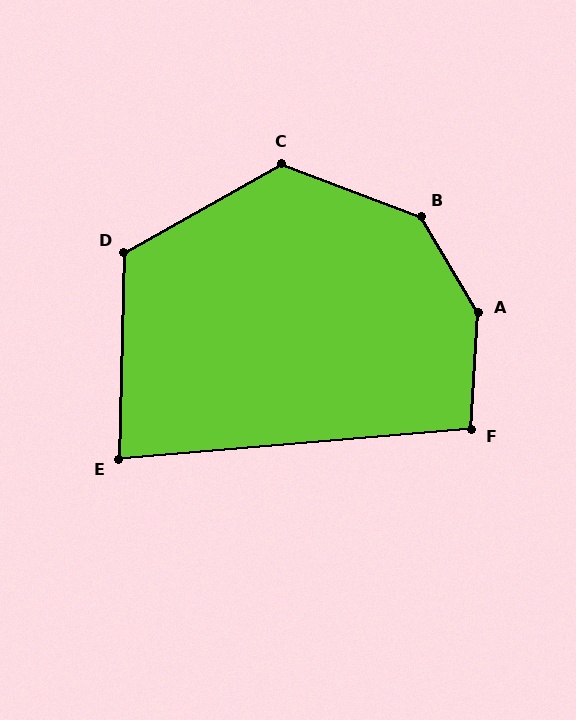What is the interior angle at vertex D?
Approximately 121 degrees (obtuse).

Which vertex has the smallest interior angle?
E, at approximately 84 degrees.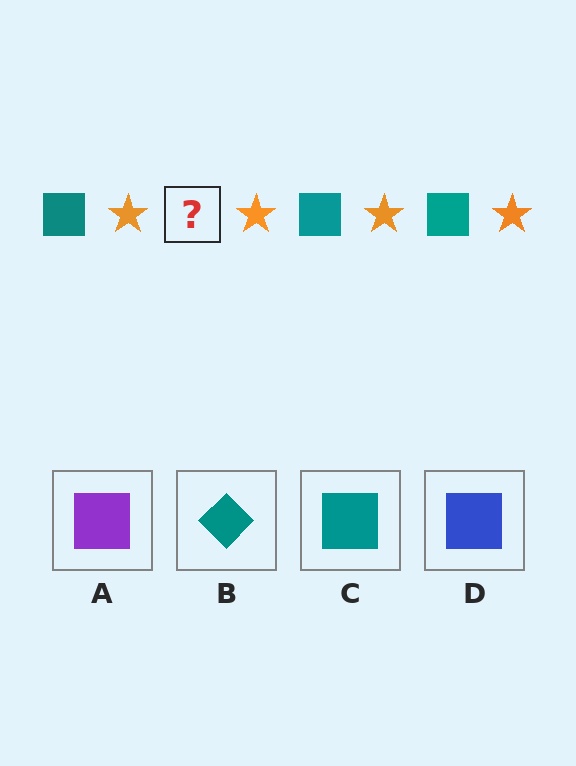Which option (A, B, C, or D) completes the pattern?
C.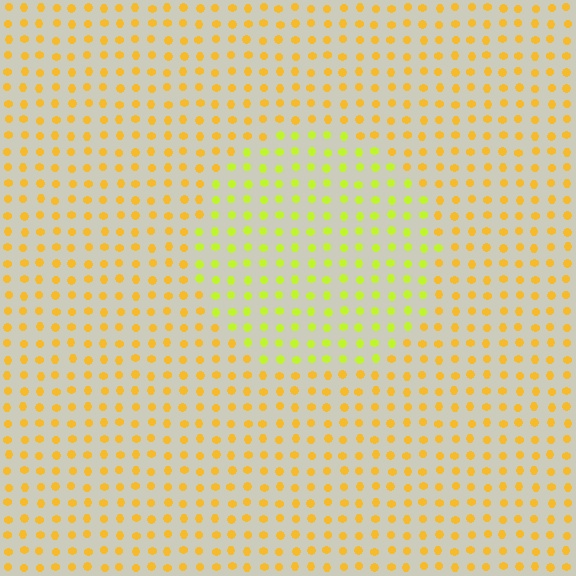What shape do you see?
I see a circle.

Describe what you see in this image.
The image is filled with small yellow elements in a uniform arrangement. A circle-shaped region is visible where the elements are tinted to a slightly different hue, forming a subtle color boundary.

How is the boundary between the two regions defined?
The boundary is defined purely by a slight shift in hue (about 34 degrees). Spacing, size, and orientation are identical on both sides.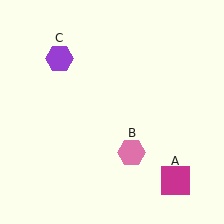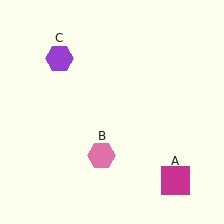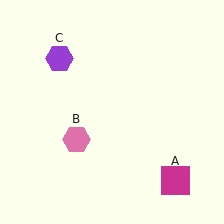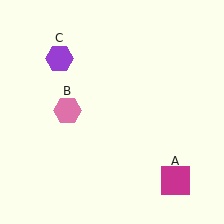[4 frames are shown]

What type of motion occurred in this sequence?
The pink hexagon (object B) rotated clockwise around the center of the scene.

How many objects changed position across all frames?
1 object changed position: pink hexagon (object B).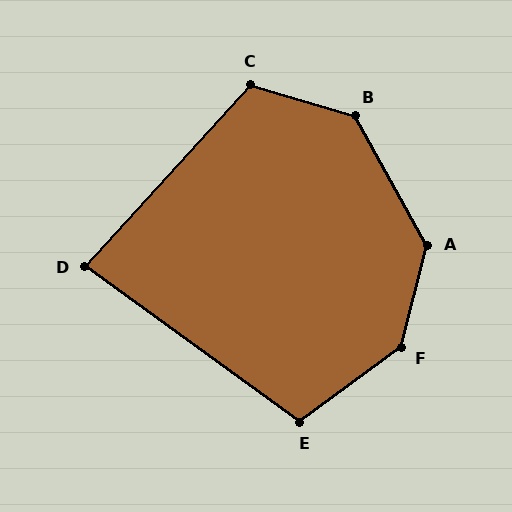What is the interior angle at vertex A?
Approximately 137 degrees (obtuse).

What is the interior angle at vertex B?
Approximately 136 degrees (obtuse).